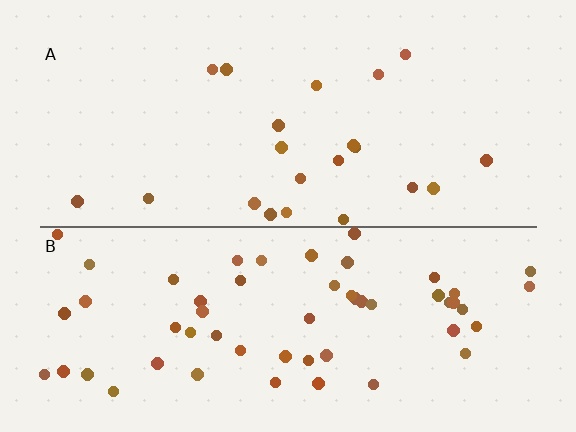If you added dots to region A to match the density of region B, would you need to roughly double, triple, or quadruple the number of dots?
Approximately triple.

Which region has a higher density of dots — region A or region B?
B (the bottom).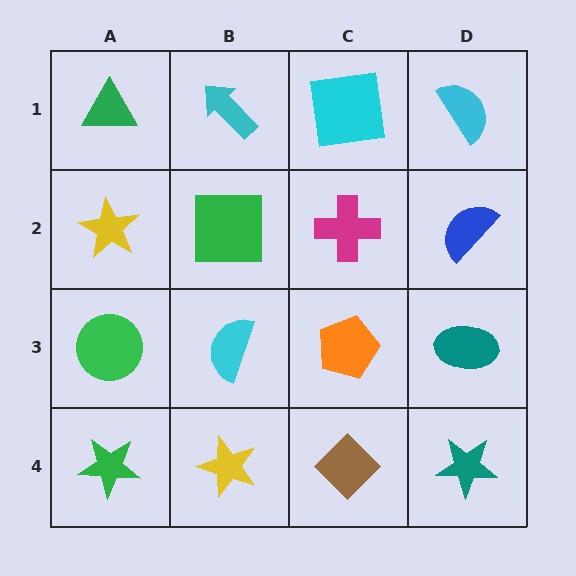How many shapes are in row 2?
4 shapes.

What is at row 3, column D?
A teal ellipse.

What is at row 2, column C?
A magenta cross.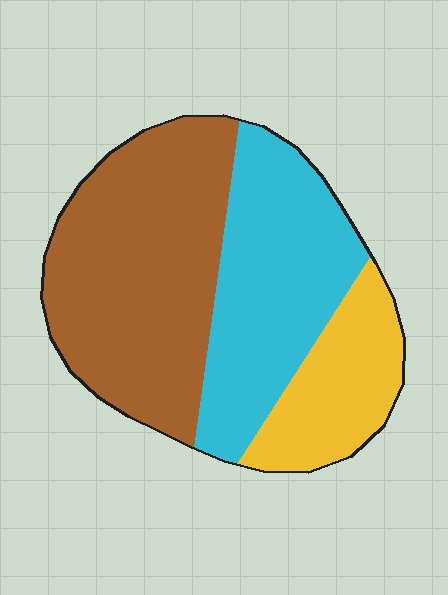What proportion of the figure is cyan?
Cyan covers 34% of the figure.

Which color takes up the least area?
Yellow, at roughly 20%.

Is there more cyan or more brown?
Brown.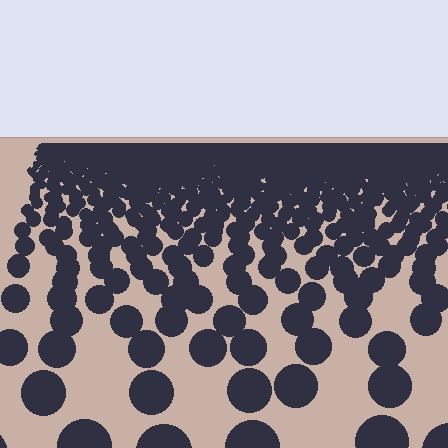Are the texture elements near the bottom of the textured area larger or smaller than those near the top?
Larger. Near the bottom, elements are closer to the viewer and appear at a bigger on-screen size.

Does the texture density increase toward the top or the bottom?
Density increases toward the top.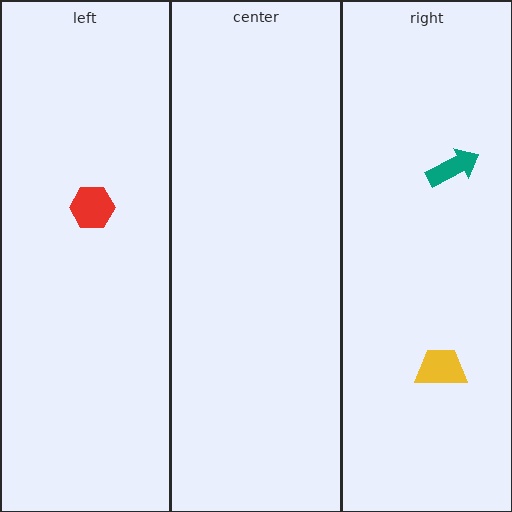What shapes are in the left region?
The red hexagon.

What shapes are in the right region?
The teal arrow, the yellow trapezoid.